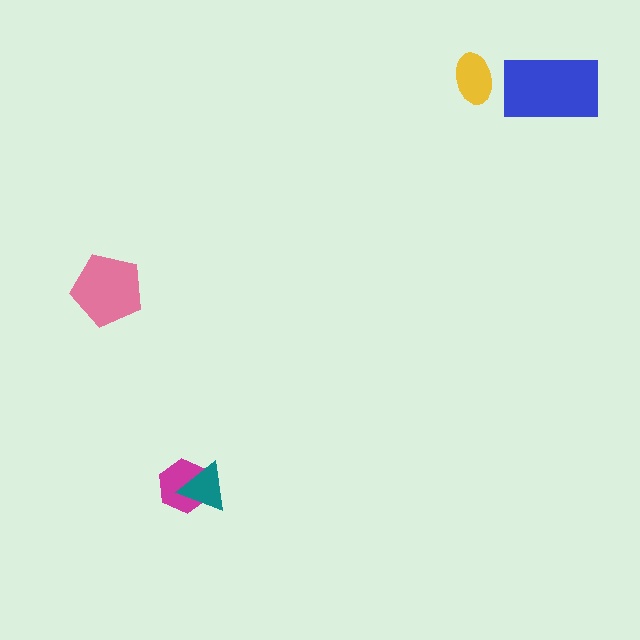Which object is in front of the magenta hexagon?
The teal triangle is in front of the magenta hexagon.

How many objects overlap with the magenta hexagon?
1 object overlaps with the magenta hexagon.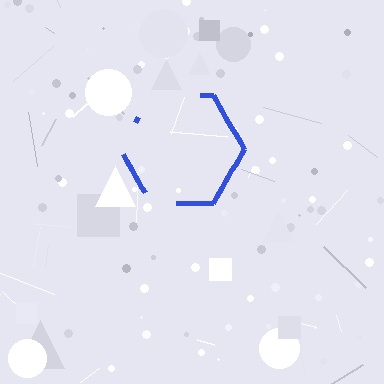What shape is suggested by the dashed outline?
The dashed outline suggests a hexagon.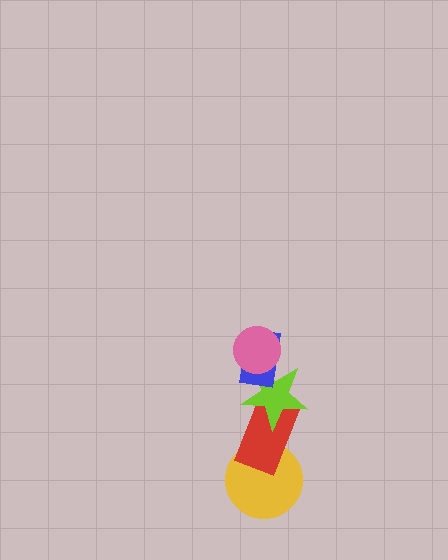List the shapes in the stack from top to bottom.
From top to bottom: the pink circle, the blue rectangle, the lime star, the red rectangle, the yellow circle.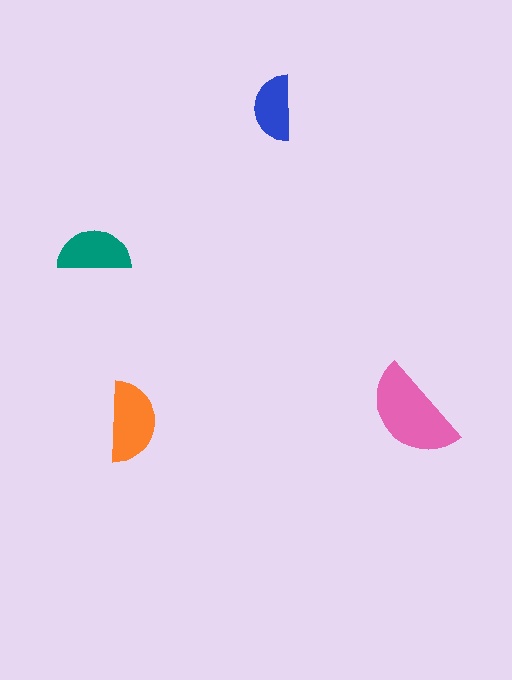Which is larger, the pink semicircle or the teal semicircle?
The pink one.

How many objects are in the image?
There are 4 objects in the image.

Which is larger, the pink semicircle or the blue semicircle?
The pink one.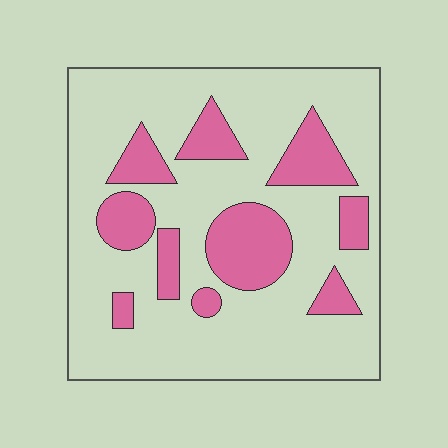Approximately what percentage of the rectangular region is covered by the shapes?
Approximately 25%.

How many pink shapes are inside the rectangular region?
10.